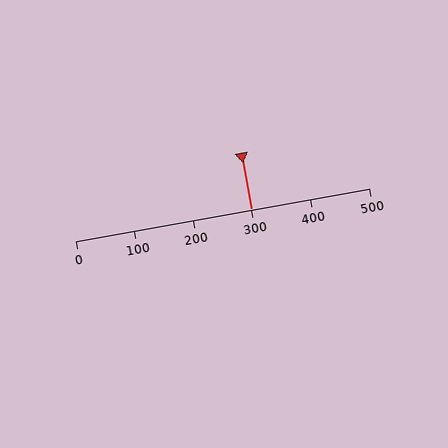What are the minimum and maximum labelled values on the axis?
The axis runs from 0 to 500.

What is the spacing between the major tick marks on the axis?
The major ticks are spaced 100 apart.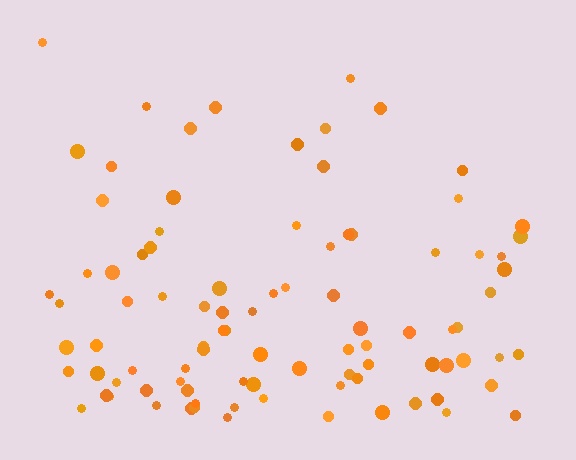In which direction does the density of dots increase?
From top to bottom, with the bottom side densest.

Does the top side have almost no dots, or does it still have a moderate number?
Still a moderate number, just noticeably fewer than the bottom.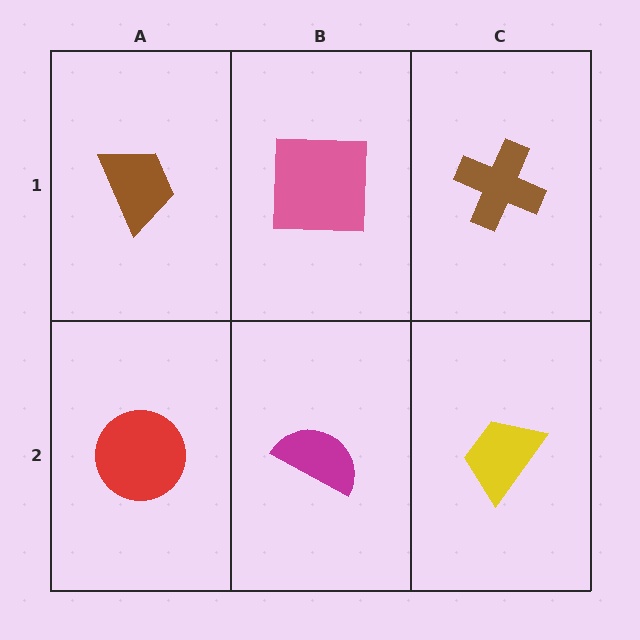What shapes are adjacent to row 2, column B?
A pink square (row 1, column B), a red circle (row 2, column A), a yellow trapezoid (row 2, column C).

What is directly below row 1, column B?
A magenta semicircle.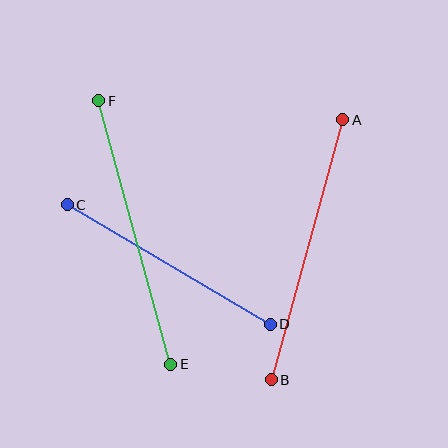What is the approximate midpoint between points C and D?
The midpoint is at approximately (169, 264) pixels.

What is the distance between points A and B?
The distance is approximately 269 pixels.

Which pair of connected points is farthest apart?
Points E and F are farthest apart.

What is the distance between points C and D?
The distance is approximately 235 pixels.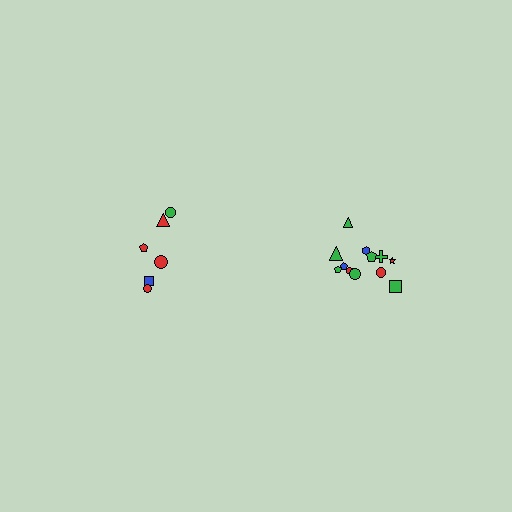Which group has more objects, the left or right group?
The right group.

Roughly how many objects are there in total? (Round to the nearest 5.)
Roughly 20 objects in total.